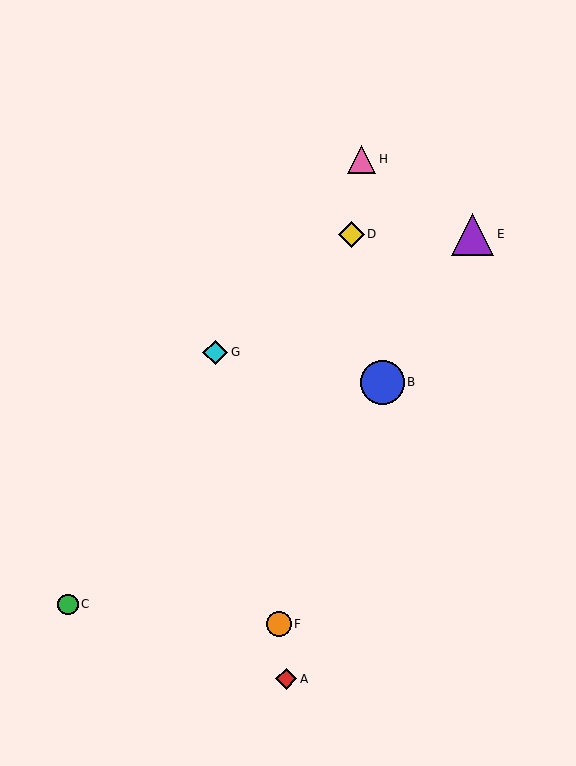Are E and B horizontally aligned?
No, E is at y≈234 and B is at y≈382.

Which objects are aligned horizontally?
Objects D, E are aligned horizontally.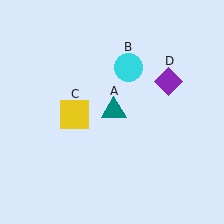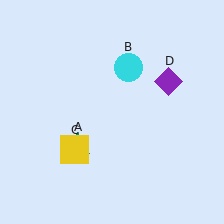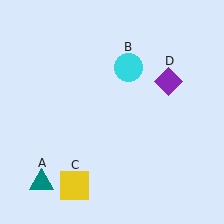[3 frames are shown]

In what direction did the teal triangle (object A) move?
The teal triangle (object A) moved down and to the left.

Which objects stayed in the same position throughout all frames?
Cyan circle (object B) and purple diamond (object D) remained stationary.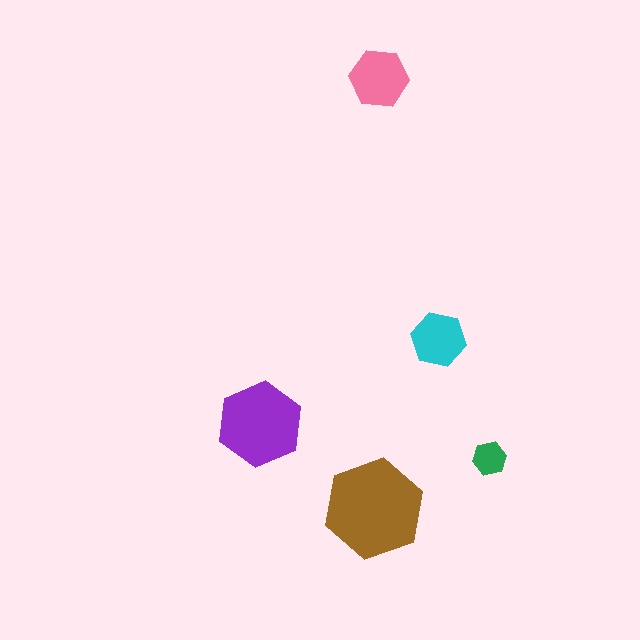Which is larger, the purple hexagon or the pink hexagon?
The purple one.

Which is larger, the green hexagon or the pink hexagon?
The pink one.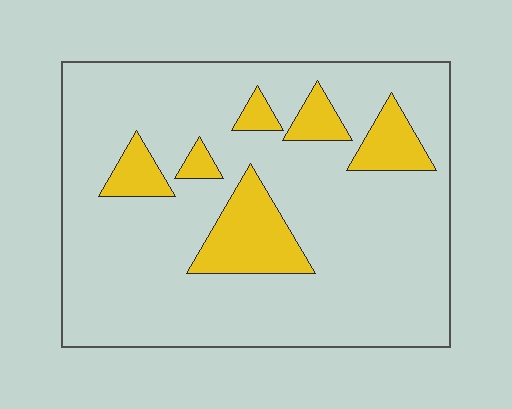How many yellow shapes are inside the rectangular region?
6.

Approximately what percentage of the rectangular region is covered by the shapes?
Approximately 15%.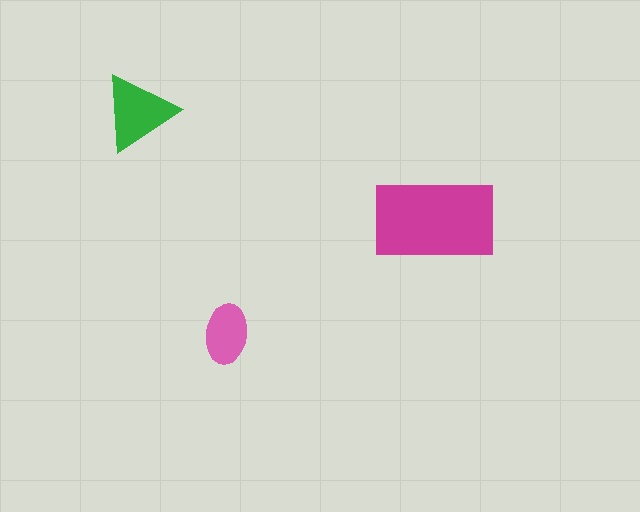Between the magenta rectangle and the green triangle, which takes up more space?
The magenta rectangle.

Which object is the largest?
The magenta rectangle.